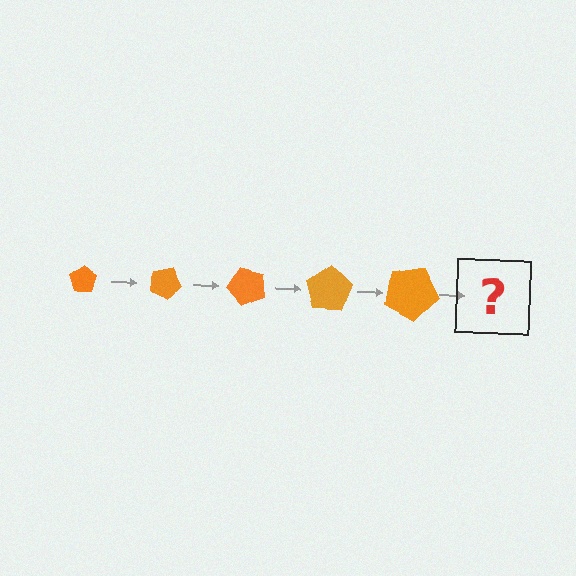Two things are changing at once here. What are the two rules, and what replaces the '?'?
The two rules are that the pentagon grows larger each step and it rotates 25 degrees each step. The '?' should be a pentagon, larger than the previous one and rotated 125 degrees from the start.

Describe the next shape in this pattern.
It should be a pentagon, larger than the previous one and rotated 125 degrees from the start.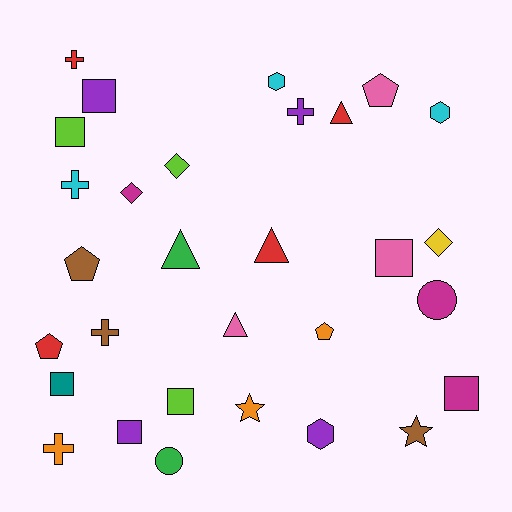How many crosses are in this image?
There are 5 crosses.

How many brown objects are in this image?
There are 3 brown objects.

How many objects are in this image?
There are 30 objects.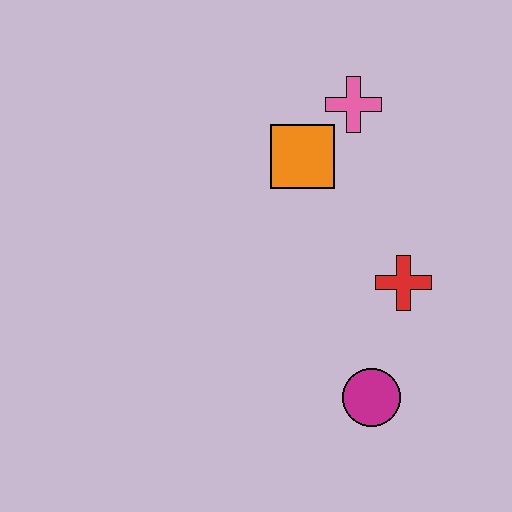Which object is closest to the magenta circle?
The red cross is closest to the magenta circle.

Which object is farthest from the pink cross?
The magenta circle is farthest from the pink cross.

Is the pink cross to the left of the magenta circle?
Yes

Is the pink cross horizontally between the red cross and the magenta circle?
No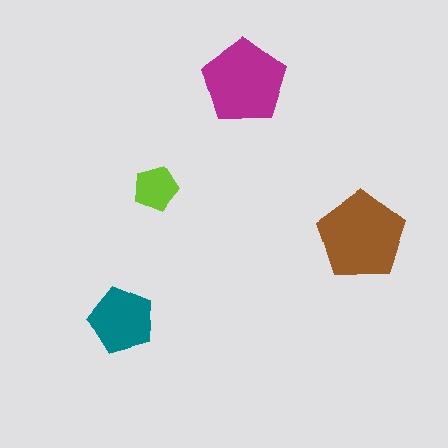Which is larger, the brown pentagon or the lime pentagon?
The brown one.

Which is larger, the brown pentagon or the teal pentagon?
The brown one.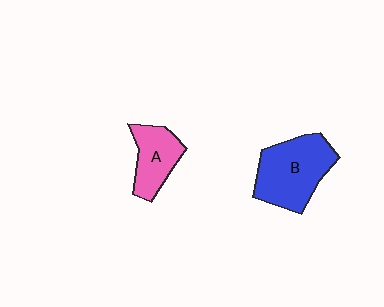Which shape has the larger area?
Shape B (blue).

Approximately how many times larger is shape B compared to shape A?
Approximately 1.7 times.